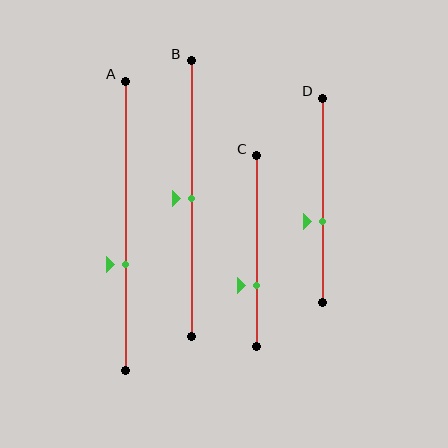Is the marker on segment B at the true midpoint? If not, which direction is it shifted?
Yes, the marker on segment B is at the true midpoint.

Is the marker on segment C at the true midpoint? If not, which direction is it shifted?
No, the marker on segment C is shifted downward by about 18% of the segment length.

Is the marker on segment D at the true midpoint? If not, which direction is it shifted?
No, the marker on segment D is shifted downward by about 11% of the segment length.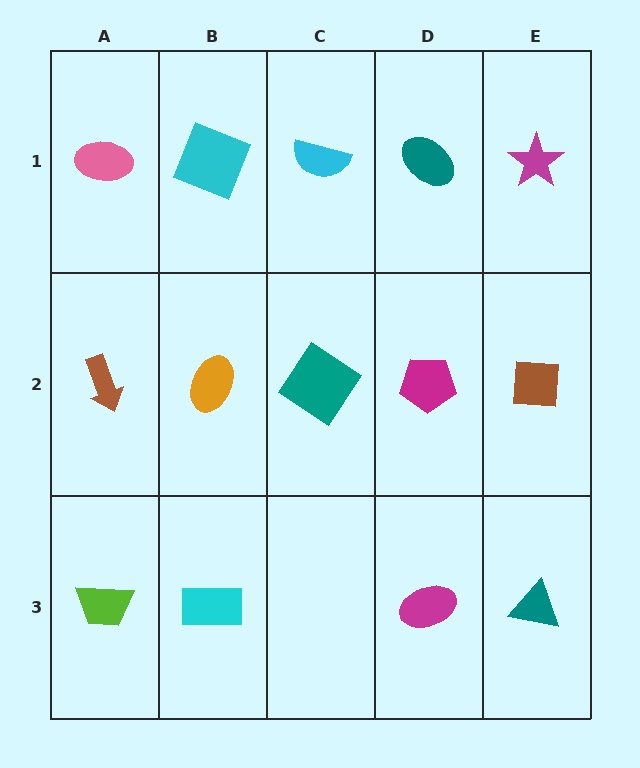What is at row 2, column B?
An orange ellipse.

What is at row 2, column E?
A brown square.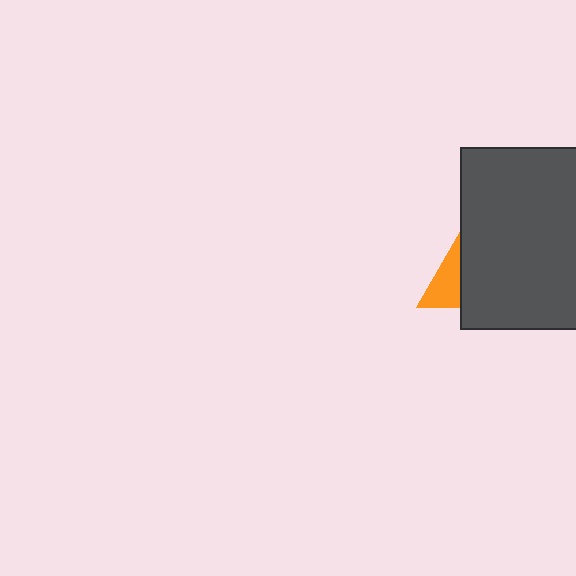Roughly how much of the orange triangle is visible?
A small part of it is visible (roughly 40%).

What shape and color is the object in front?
The object in front is a dark gray rectangle.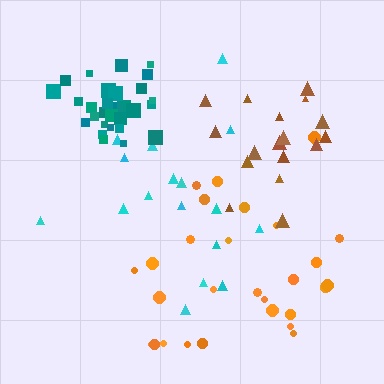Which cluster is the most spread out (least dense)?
Cyan.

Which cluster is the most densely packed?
Teal.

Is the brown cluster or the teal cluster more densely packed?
Teal.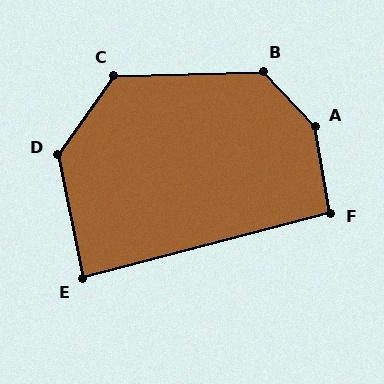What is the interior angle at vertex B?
Approximately 132 degrees (obtuse).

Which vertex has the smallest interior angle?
E, at approximately 87 degrees.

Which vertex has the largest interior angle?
A, at approximately 146 degrees.